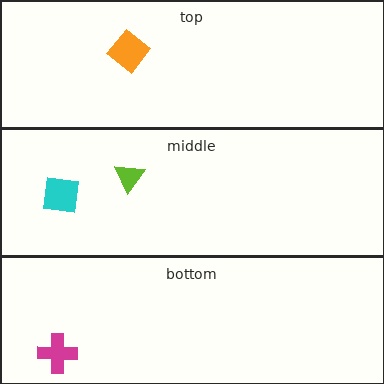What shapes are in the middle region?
The lime triangle, the cyan square.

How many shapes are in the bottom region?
1.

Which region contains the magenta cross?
The bottom region.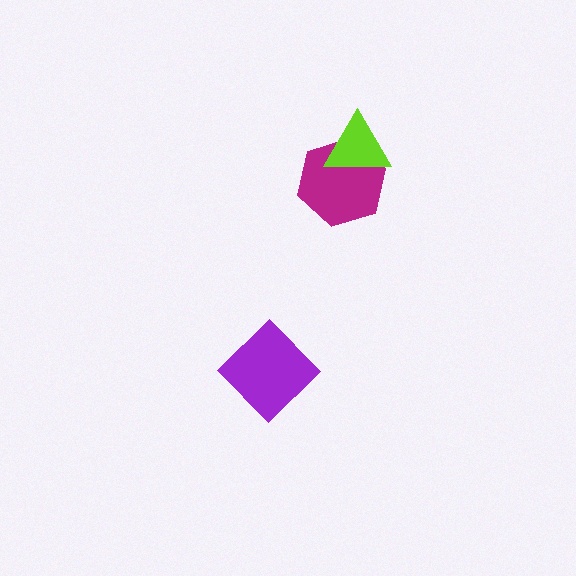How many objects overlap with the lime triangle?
1 object overlaps with the lime triangle.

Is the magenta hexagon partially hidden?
Yes, it is partially covered by another shape.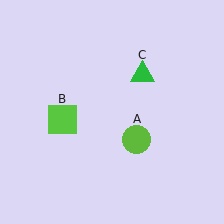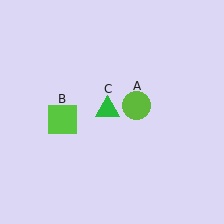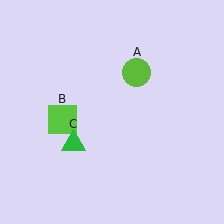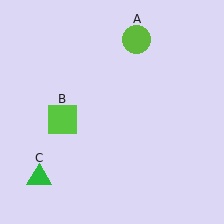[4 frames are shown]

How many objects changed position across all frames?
2 objects changed position: lime circle (object A), green triangle (object C).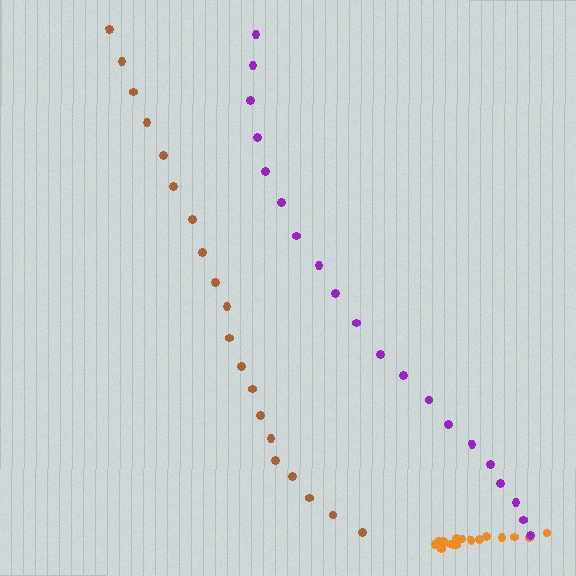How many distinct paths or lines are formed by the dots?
There are 3 distinct paths.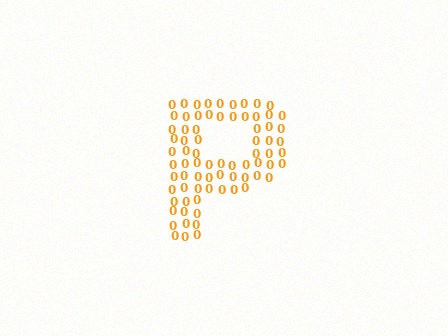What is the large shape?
The large shape is the letter P.